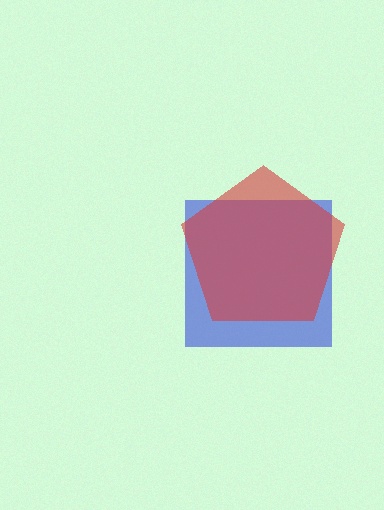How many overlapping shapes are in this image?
There are 2 overlapping shapes in the image.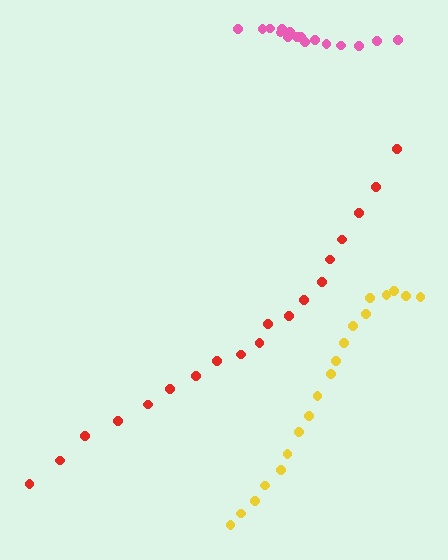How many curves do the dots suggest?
There are 3 distinct paths.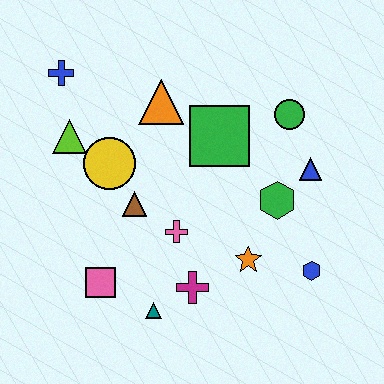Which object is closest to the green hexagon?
The blue triangle is closest to the green hexagon.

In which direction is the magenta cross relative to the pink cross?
The magenta cross is below the pink cross.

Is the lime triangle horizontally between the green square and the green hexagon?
No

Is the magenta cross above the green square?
No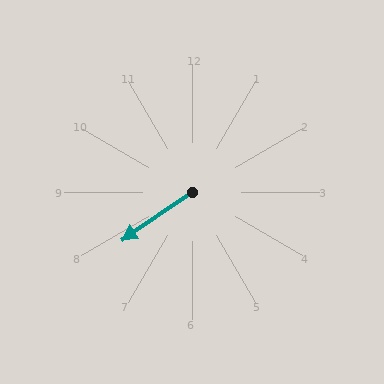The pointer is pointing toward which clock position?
Roughly 8 o'clock.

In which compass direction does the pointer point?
Southwest.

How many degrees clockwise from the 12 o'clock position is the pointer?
Approximately 236 degrees.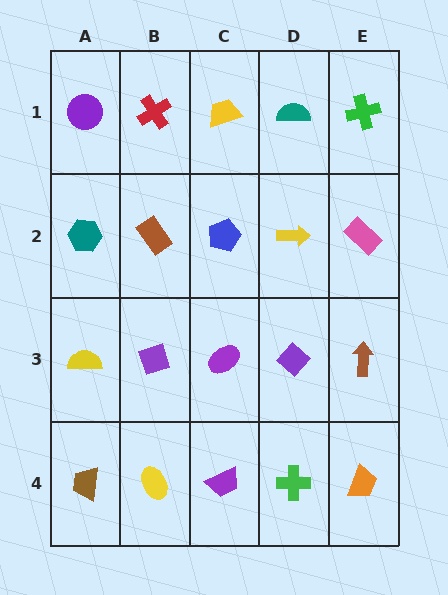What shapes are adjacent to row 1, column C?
A blue pentagon (row 2, column C), a red cross (row 1, column B), a teal semicircle (row 1, column D).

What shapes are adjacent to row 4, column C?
A purple ellipse (row 3, column C), a yellow ellipse (row 4, column B), a green cross (row 4, column D).